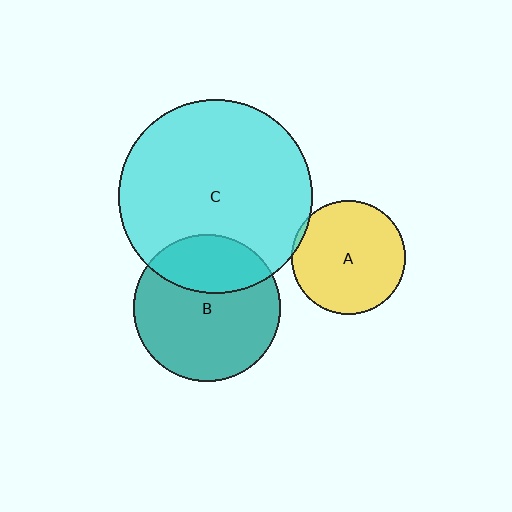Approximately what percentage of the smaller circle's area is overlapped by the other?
Approximately 5%.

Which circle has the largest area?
Circle C (cyan).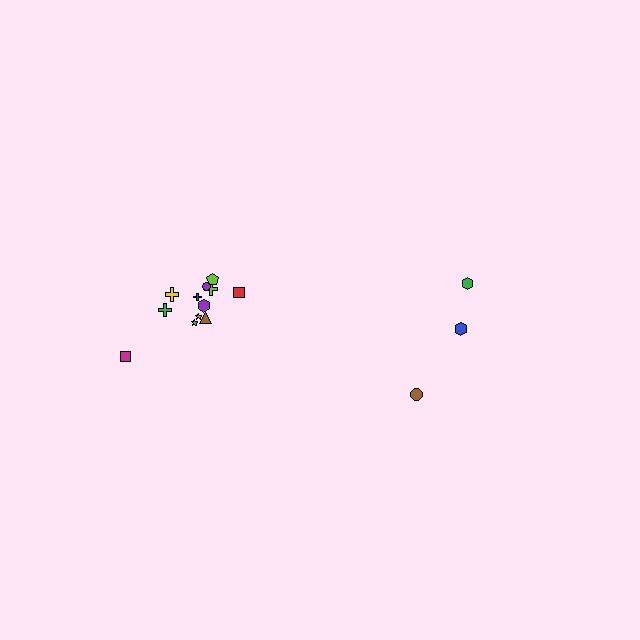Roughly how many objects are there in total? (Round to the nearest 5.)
Roughly 15 objects in total.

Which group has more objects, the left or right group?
The left group.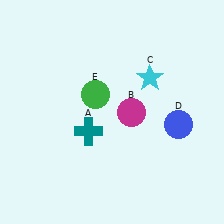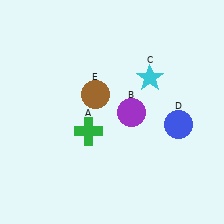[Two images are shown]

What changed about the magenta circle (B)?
In Image 1, B is magenta. In Image 2, it changed to purple.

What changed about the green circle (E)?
In Image 1, E is green. In Image 2, it changed to brown.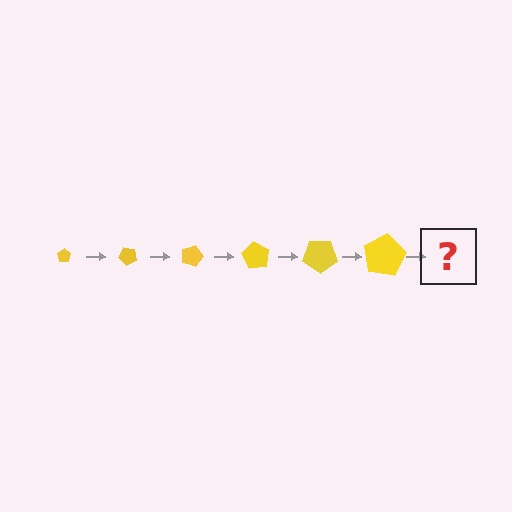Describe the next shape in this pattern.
It should be a pentagon, larger than the previous one and rotated 270 degrees from the start.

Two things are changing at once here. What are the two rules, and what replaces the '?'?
The two rules are that the pentagon grows larger each step and it rotates 45 degrees each step. The '?' should be a pentagon, larger than the previous one and rotated 270 degrees from the start.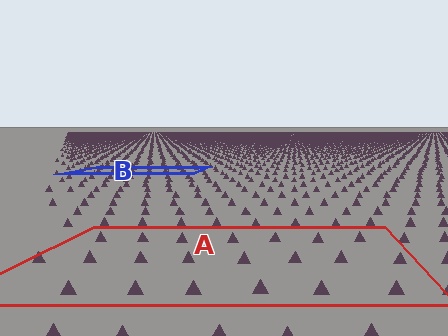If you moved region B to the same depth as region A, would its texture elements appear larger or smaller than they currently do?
They would appear larger. At a closer depth, the same texture elements are projected at a bigger on-screen size.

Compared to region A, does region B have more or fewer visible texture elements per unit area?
Region B has more texture elements per unit area — they are packed more densely because it is farther away.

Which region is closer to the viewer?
Region A is closer. The texture elements there are larger and more spread out.